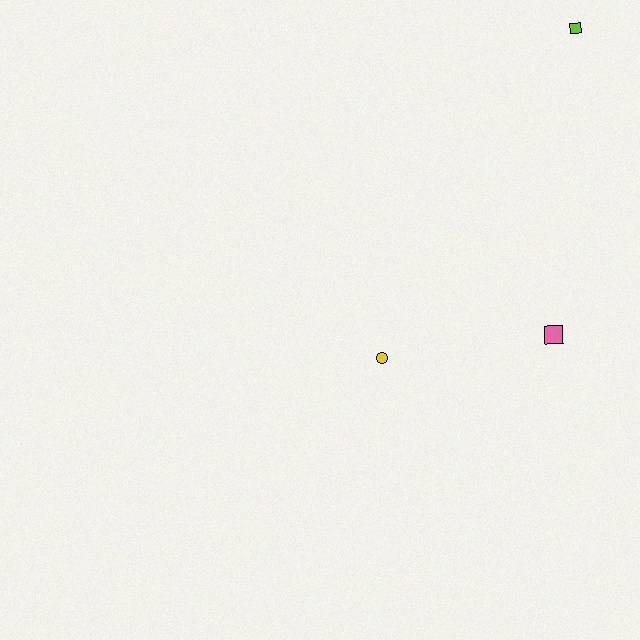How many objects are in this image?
There are 3 objects.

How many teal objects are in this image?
There are no teal objects.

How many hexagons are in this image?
There are no hexagons.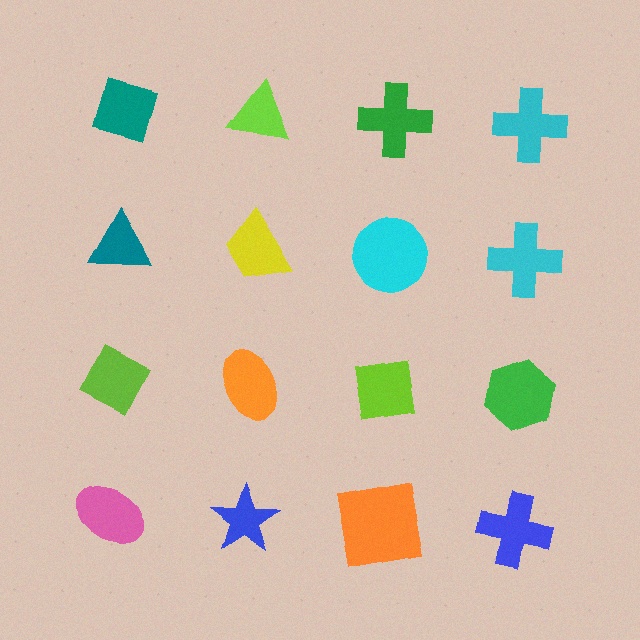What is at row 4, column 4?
A blue cross.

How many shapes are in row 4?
4 shapes.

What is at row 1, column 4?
A cyan cross.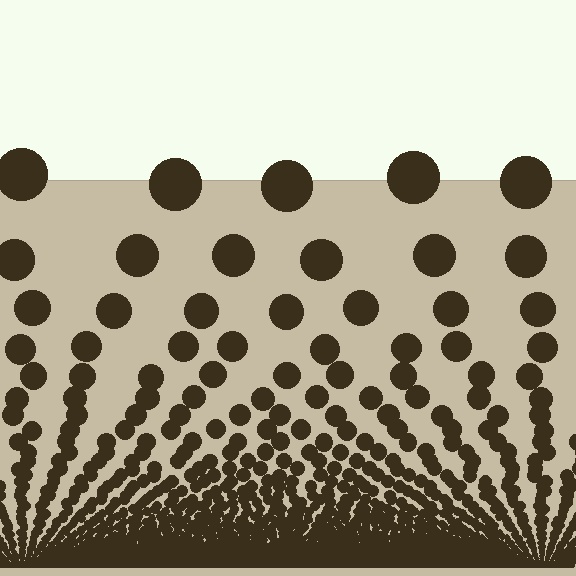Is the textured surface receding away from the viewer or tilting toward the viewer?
The surface appears to tilt toward the viewer. Texture elements get larger and sparser toward the top.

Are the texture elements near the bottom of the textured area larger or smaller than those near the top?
Smaller. The gradient is inverted — elements near the bottom are smaller and denser.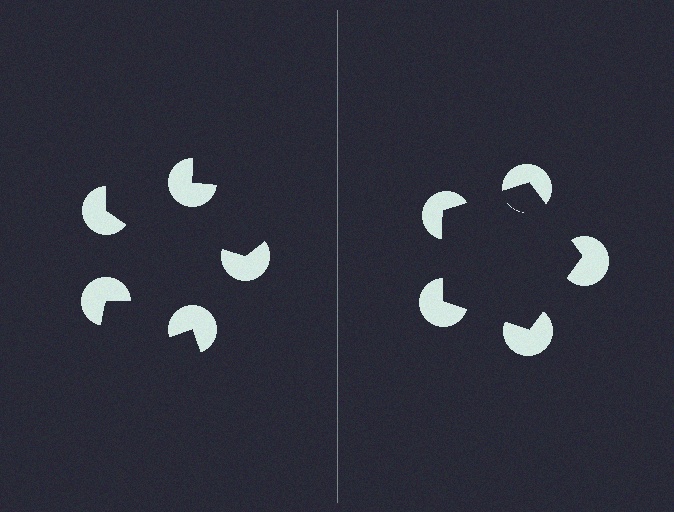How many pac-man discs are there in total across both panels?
10 — 5 on each side.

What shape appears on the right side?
An illusory pentagon.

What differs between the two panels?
The pac-man discs are positioned identically on both sides; only the wedge orientations differ. On the right they align to a pentagon; on the left they are misaligned.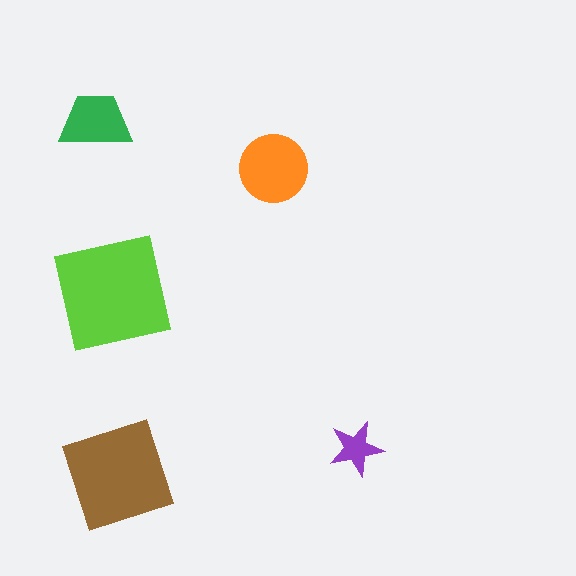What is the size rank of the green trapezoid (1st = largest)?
4th.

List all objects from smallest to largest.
The purple star, the green trapezoid, the orange circle, the brown diamond, the lime square.